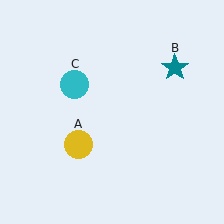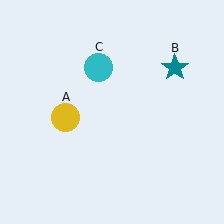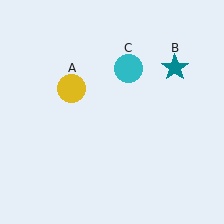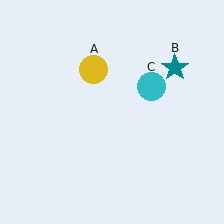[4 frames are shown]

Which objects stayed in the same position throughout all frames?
Teal star (object B) remained stationary.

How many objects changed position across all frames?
2 objects changed position: yellow circle (object A), cyan circle (object C).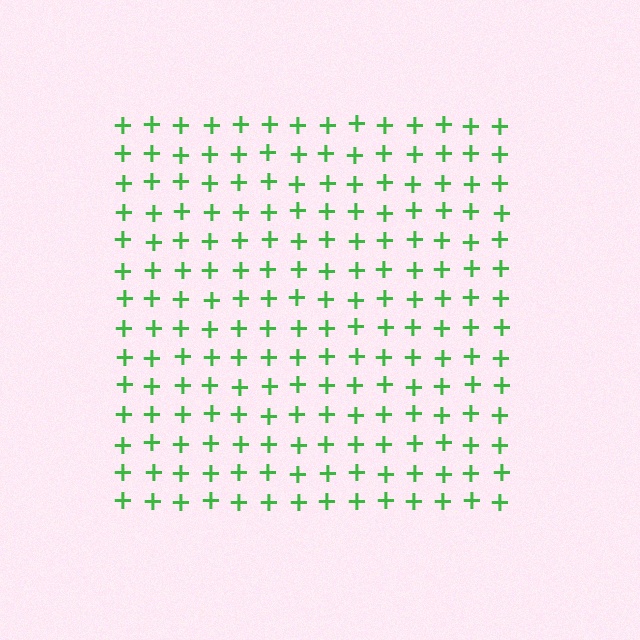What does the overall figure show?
The overall figure shows a square.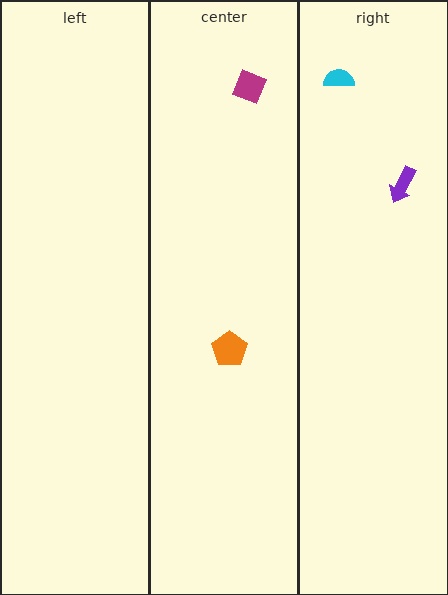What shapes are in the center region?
The orange pentagon, the magenta diamond.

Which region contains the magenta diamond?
The center region.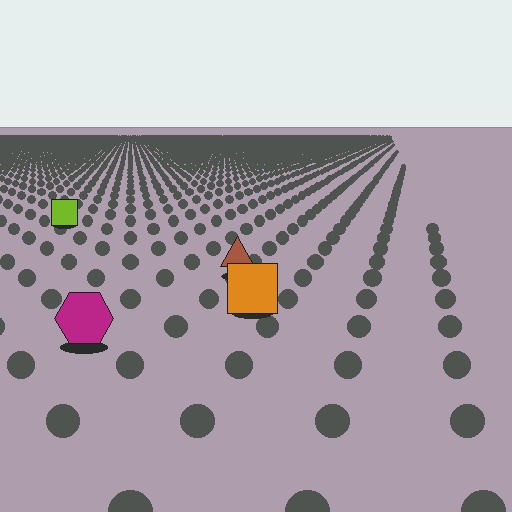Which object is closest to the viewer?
The magenta hexagon is closest. The texture marks near it are larger and more spread out.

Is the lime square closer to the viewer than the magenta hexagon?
No. The magenta hexagon is closer — you can tell from the texture gradient: the ground texture is coarser near it.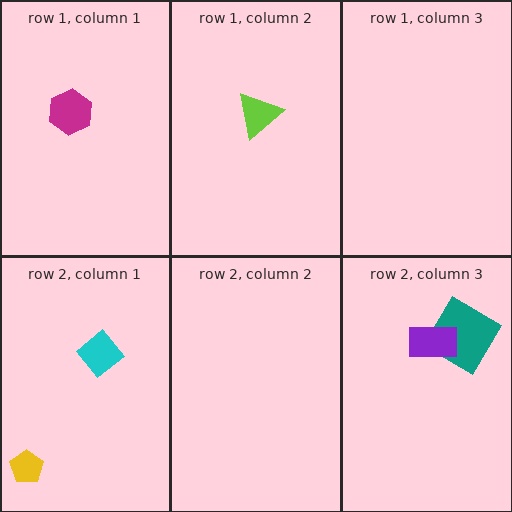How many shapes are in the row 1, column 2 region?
1.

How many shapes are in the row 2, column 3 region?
2.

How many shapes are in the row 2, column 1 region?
2.